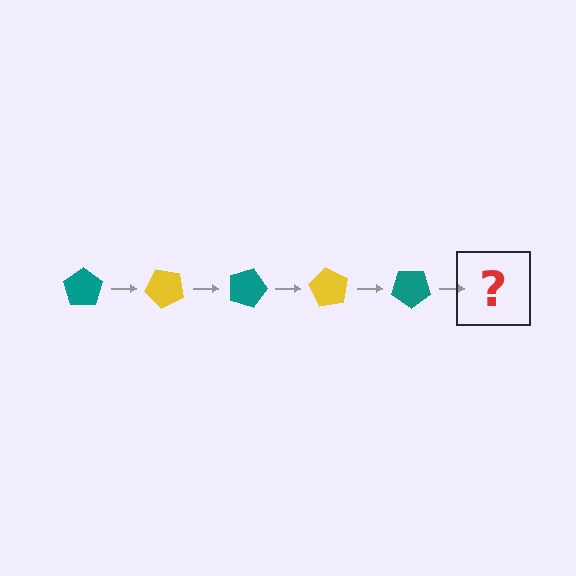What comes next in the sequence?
The next element should be a yellow pentagon, rotated 225 degrees from the start.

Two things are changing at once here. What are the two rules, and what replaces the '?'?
The two rules are that it rotates 45 degrees each step and the color cycles through teal and yellow. The '?' should be a yellow pentagon, rotated 225 degrees from the start.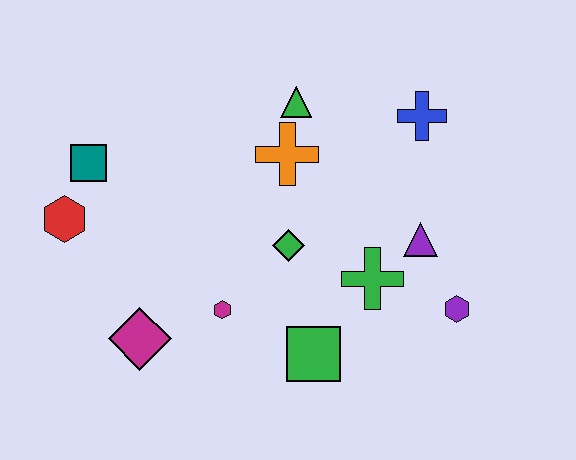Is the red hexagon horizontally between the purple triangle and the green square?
No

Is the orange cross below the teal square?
No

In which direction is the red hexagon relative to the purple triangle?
The red hexagon is to the left of the purple triangle.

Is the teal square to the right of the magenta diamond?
No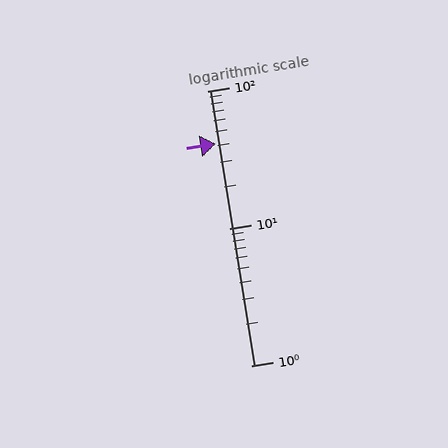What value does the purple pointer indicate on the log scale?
The pointer indicates approximately 41.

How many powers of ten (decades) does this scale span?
The scale spans 2 decades, from 1 to 100.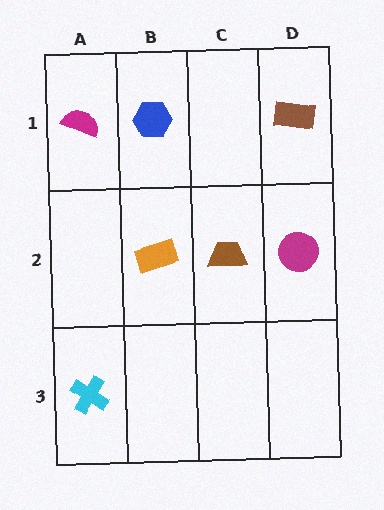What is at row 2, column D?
A magenta circle.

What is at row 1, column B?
A blue hexagon.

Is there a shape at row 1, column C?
No, that cell is empty.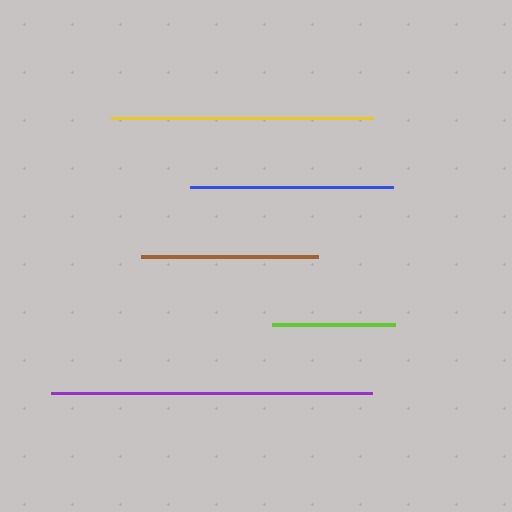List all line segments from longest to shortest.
From longest to shortest: purple, yellow, blue, brown, lime.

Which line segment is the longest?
The purple line is the longest at approximately 320 pixels.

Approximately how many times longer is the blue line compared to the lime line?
The blue line is approximately 1.7 times the length of the lime line.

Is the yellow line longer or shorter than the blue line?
The yellow line is longer than the blue line.